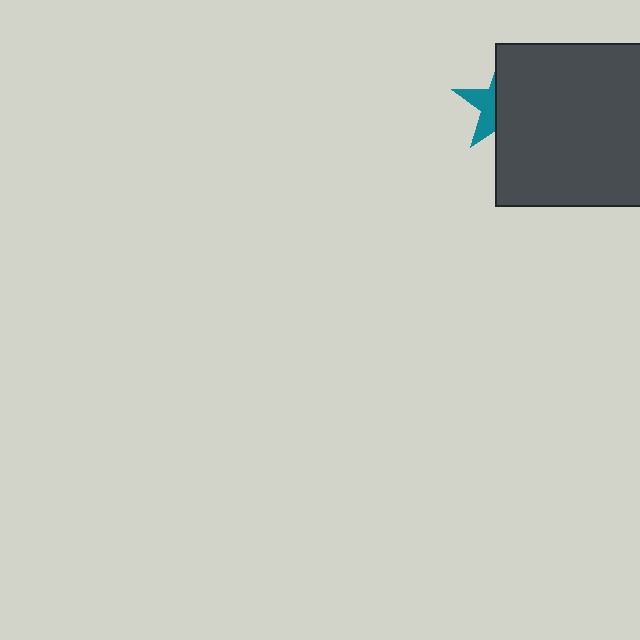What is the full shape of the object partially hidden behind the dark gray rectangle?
The partially hidden object is a teal star.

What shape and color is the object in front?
The object in front is a dark gray rectangle.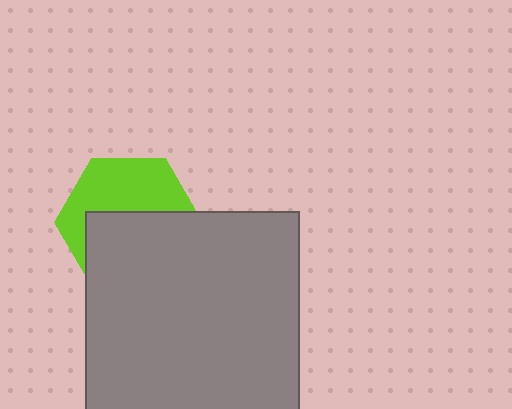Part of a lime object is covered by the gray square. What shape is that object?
It is a hexagon.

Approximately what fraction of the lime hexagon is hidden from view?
Roughly 52% of the lime hexagon is hidden behind the gray square.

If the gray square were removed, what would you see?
You would see the complete lime hexagon.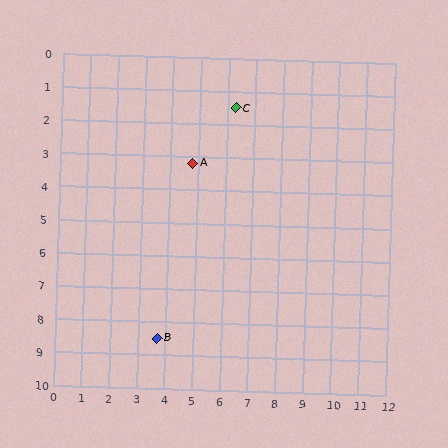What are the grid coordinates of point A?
Point A is at approximately (4.8, 3.2).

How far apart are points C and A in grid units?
Points C and A are about 2.3 grid units apart.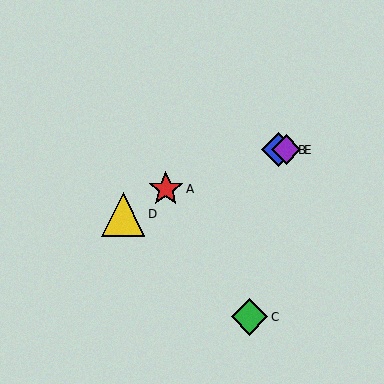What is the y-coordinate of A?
Object A is at y≈189.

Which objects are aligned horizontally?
Objects B, E are aligned horizontally.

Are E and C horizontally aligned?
No, E is at y≈150 and C is at y≈317.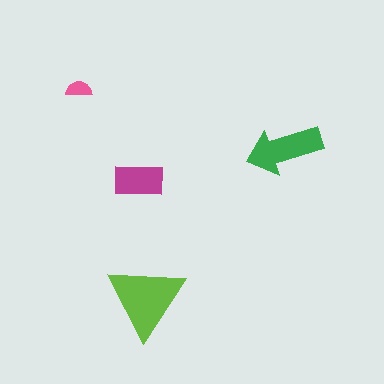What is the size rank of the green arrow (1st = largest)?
2nd.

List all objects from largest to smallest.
The lime triangle, the green arrow, the magenta rectangle, the pink semicircle.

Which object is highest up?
The pink semicircle is topmost.